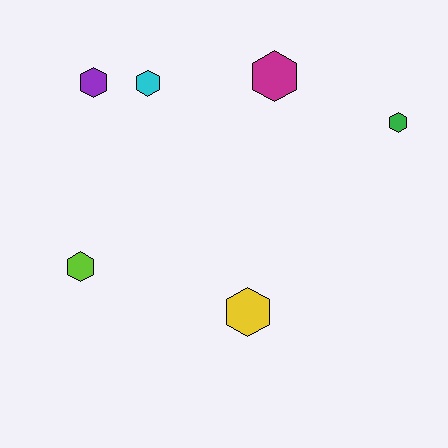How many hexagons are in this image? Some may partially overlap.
There are 6 hexagons.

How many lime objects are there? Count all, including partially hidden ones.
There is 1 lime object.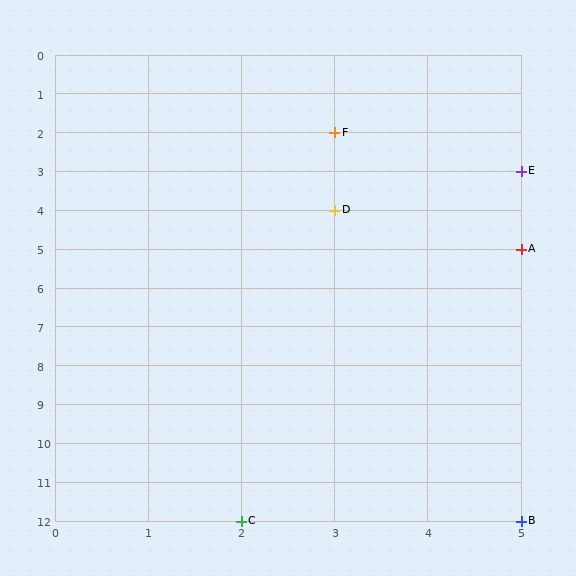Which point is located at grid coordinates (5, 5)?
Point A is at (5, 5).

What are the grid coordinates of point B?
Point B is at grid coordinates (5, 12).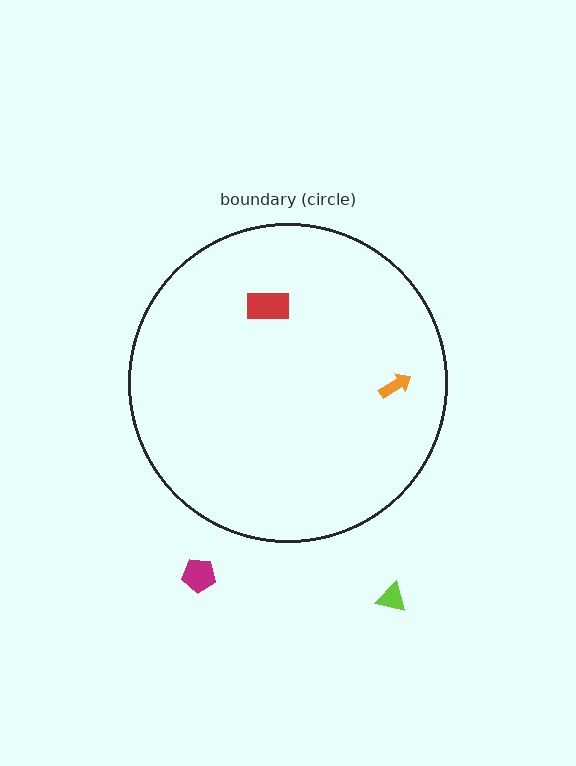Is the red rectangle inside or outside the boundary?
Inside.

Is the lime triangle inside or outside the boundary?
Outside.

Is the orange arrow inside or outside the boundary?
Inside.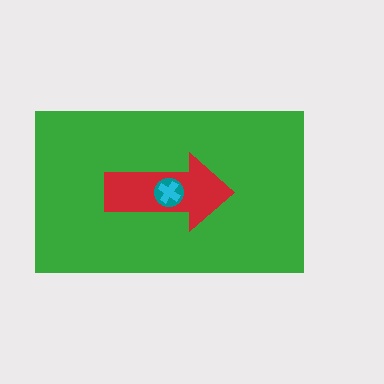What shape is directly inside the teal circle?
The cyan cross.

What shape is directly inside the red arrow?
The teal circle.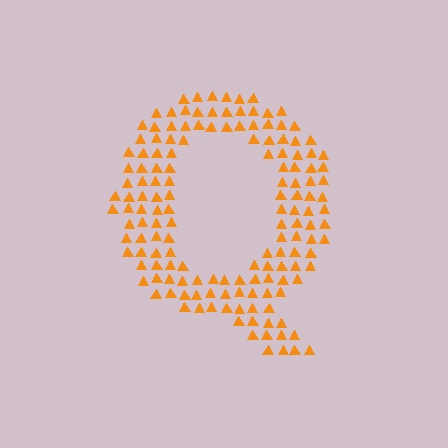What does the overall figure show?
The overall figure shows the letter Q.